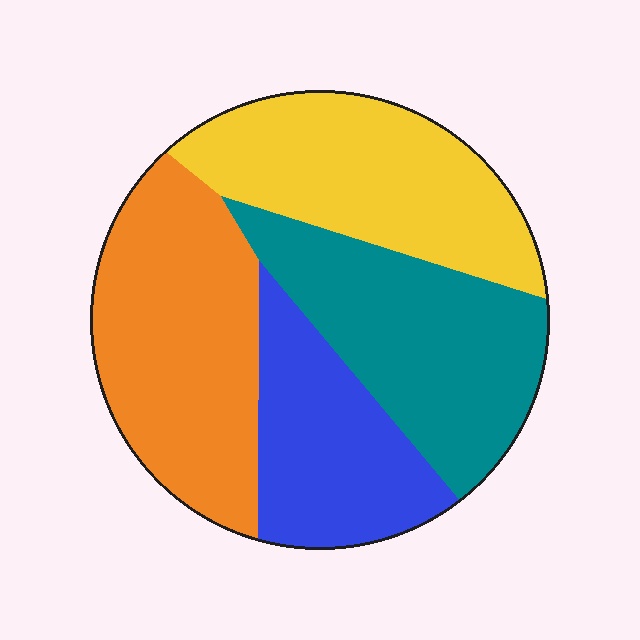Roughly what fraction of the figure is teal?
Teal takes up about one quarter (1/4) of the figure.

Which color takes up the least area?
Blue, at roughly 20%.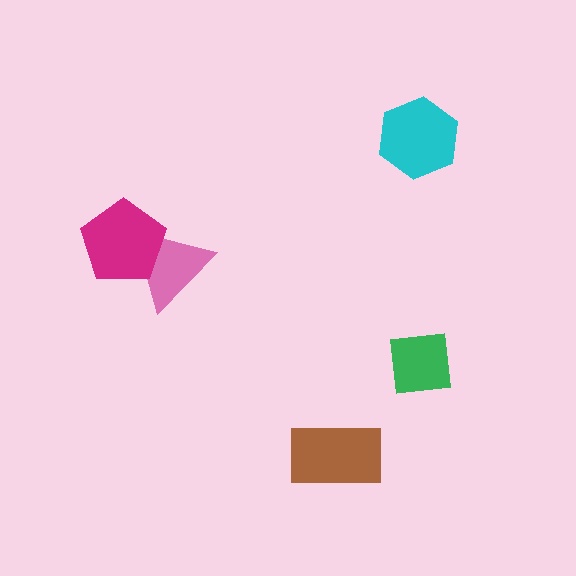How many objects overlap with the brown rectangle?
0 objects overlap with the brown rectangle.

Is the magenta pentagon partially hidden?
No, no other shape covers it.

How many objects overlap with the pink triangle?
1 object overlaps with the pink triangle.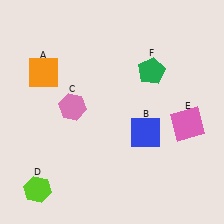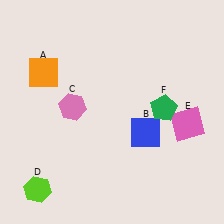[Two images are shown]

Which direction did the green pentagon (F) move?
The green pentagon (F) moved down.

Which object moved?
The green pentagon (F) moved down.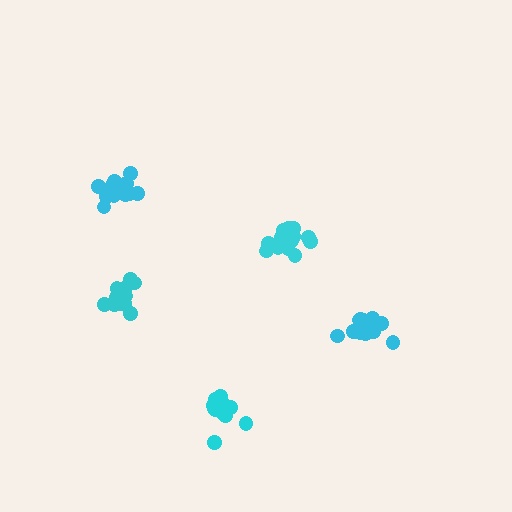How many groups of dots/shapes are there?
There are 5 groups.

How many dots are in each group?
Group 1: 17 dots, Group 2: 14 dots, Group 3: 15 dots, Group 4: 19 dots, Group 5: 15 dots (80 total).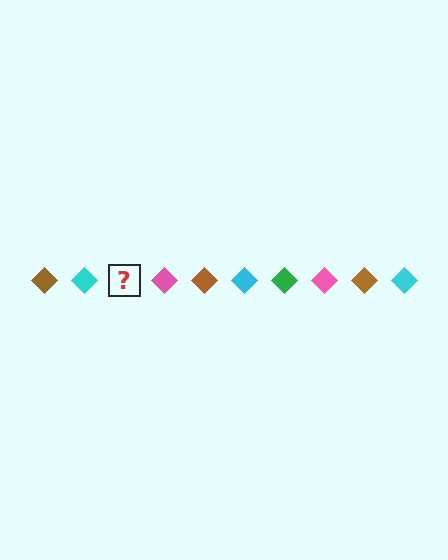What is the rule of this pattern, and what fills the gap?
The rule is that the pattern cycles through brown, cyan, green, pink diamonds. The gap should be filled with a green diamond.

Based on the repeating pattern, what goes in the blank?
The blank should be a green diamond.